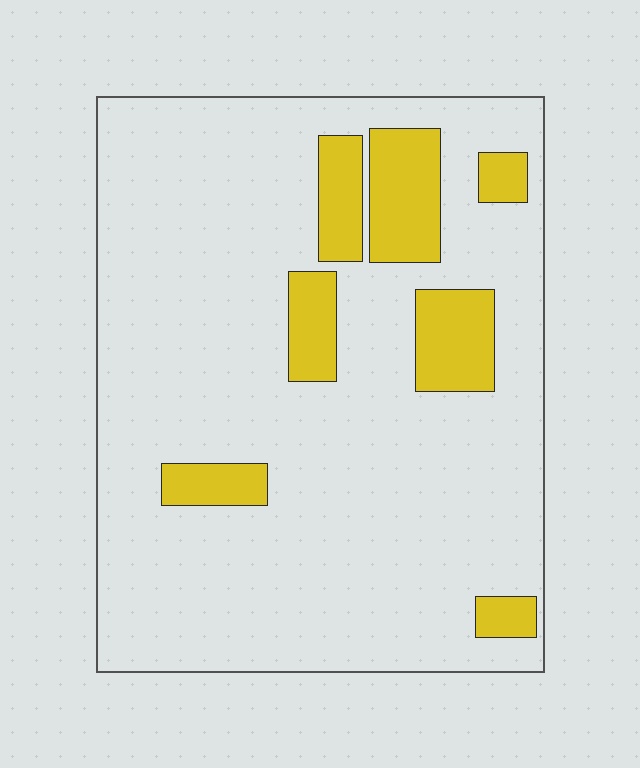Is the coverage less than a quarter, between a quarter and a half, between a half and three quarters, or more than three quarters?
Less than a quarter.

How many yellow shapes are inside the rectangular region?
7.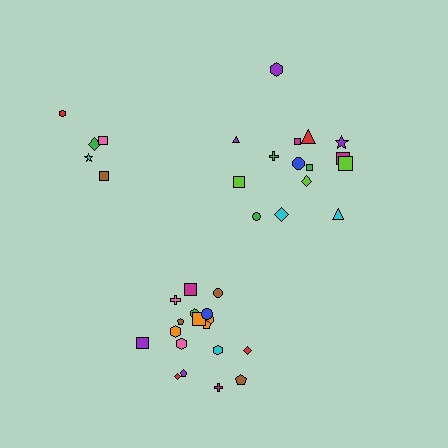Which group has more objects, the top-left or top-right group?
The top-right group.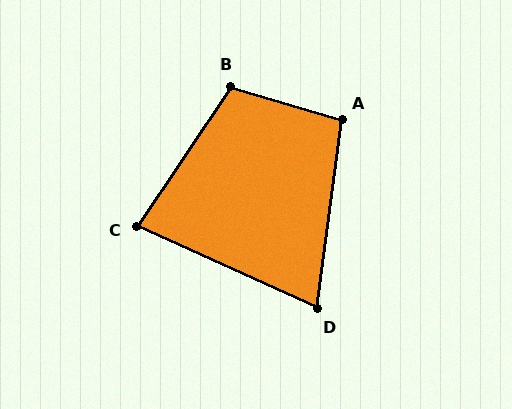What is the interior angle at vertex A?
Approximately 99 degrees (obtuse).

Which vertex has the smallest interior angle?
D, at approximately 73 degrees.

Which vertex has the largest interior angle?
B, at approximately 107 degrees.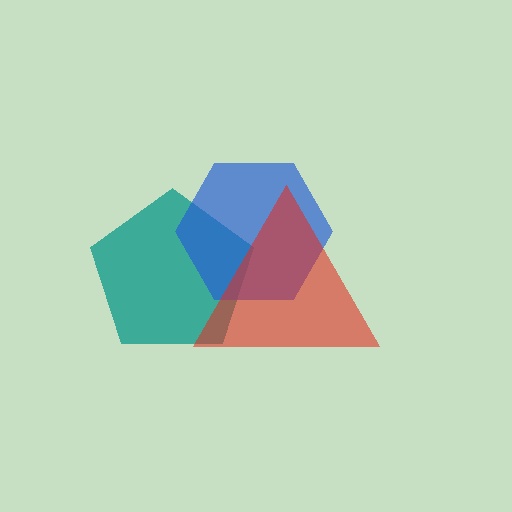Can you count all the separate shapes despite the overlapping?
Yes, there are 3 separate shapes.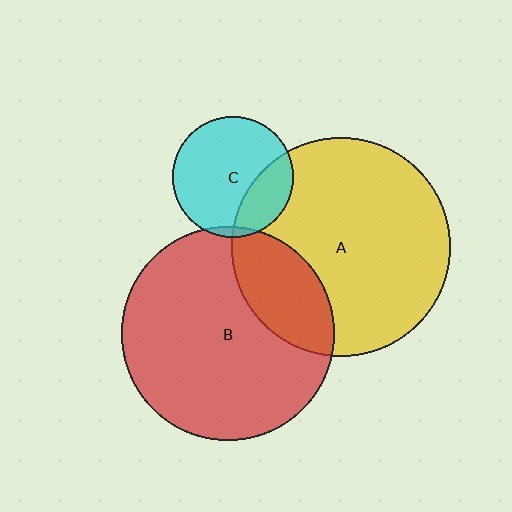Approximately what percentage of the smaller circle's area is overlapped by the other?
Approximately 25%.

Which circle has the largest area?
Circle A (yellow).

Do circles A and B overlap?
Yes.